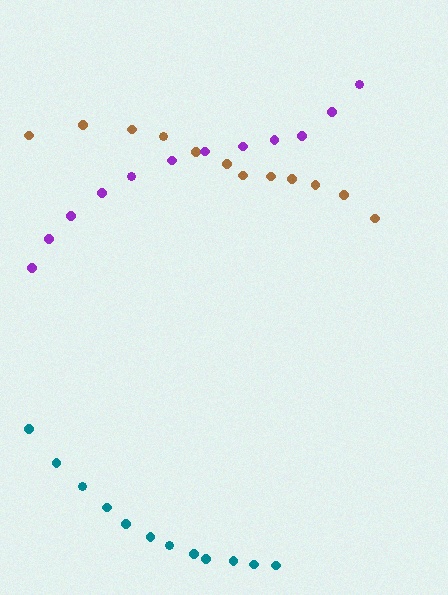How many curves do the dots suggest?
There are 3 distinct paths.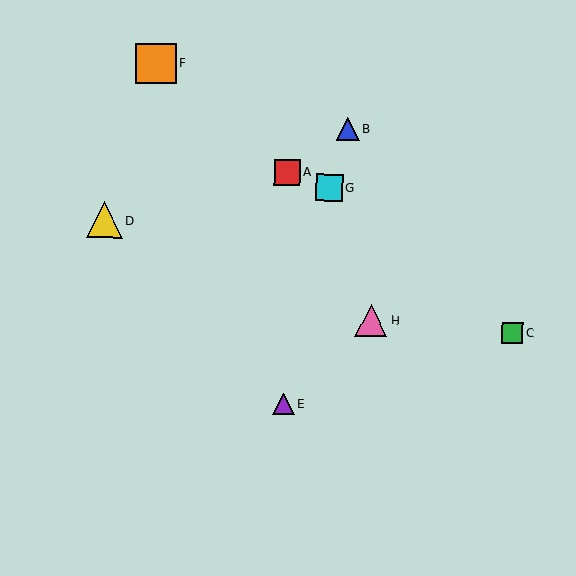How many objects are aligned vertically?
2 objects (A, E) are aligned vertically.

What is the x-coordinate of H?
Object H is at x≈371.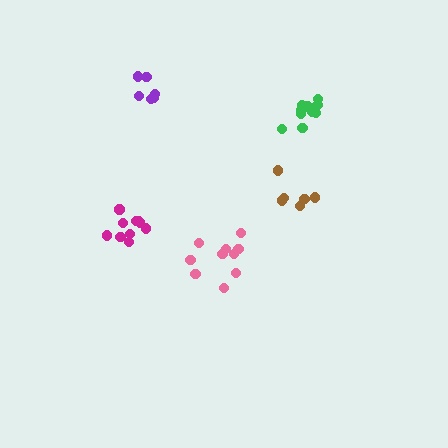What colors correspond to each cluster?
The clusters are colored: brown, pink, magenta, green, purple.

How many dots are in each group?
Group 1: 6 dots, Group 2: 10 dots, Group 3: 10 dots, Group 4: 10 dots, Group 5: 6 dots (42 total).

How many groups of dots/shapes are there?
There are 5 groups.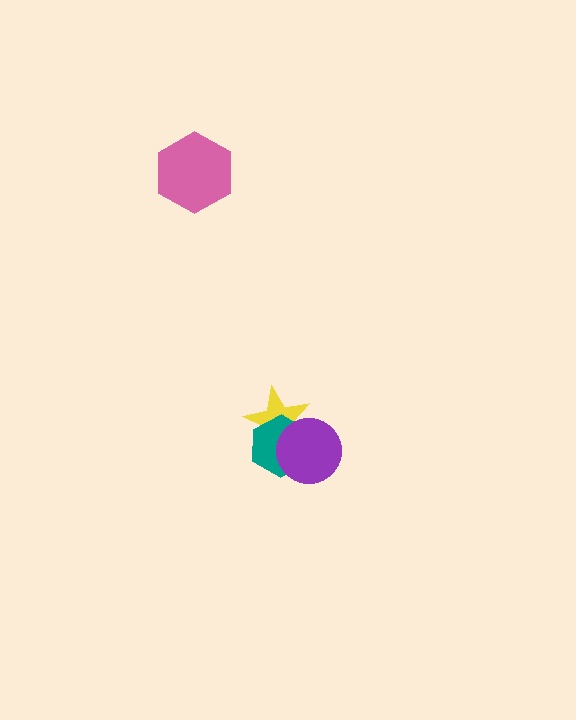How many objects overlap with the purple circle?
2 objects overlap with the purple circle.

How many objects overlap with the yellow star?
2 objects overlap with the yellow star.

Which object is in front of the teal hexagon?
The purple circle is in front of the teal hexagon.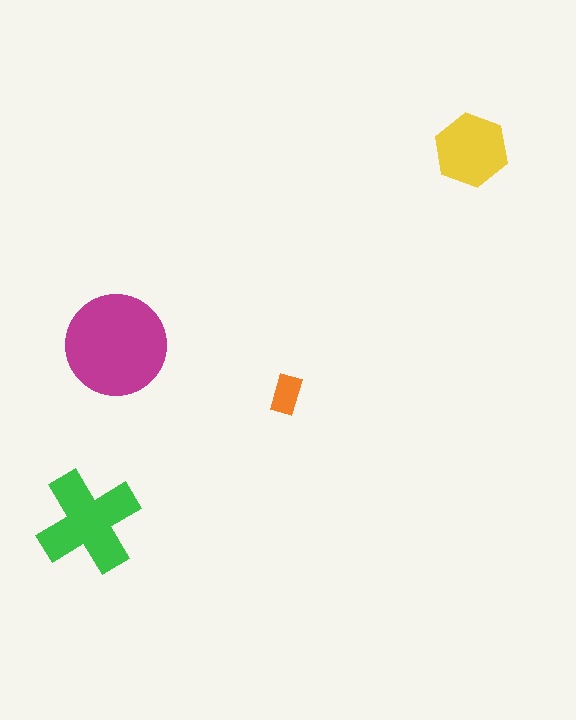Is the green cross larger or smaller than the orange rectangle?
Larger.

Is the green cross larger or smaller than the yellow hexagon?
Larger.